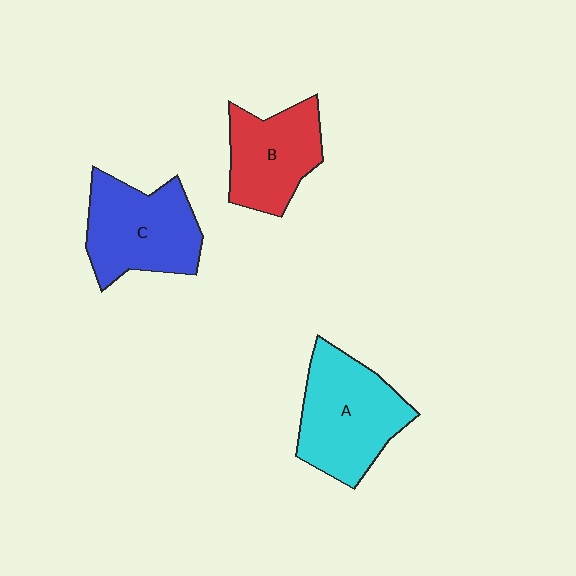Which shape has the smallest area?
Shape B (red).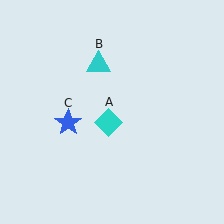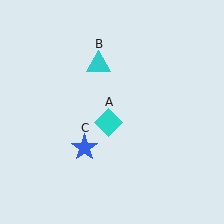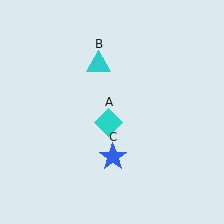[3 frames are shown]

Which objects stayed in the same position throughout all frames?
Cyan diamond (object A) and cyan triangle (object B) remained stationary.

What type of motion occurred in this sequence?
The blue star (object C) rotated counterclockwise around the center of the scene.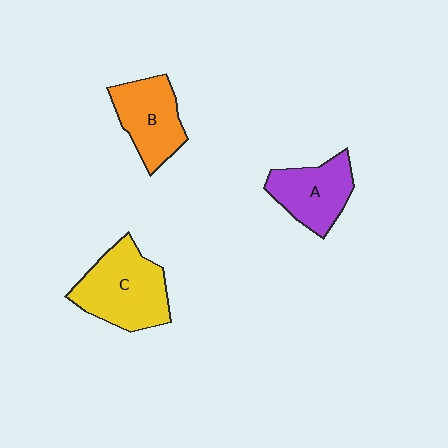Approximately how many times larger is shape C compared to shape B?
Approximately 1.3 times.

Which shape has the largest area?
Shape C (yellow).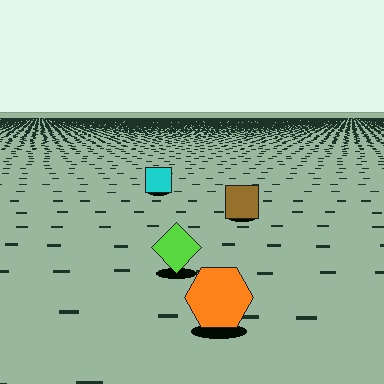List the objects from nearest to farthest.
From nearest to farthest: the orange hexagon, the lime diamond, the brown square, the cyan square.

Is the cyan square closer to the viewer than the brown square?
No. The brown square is closer — you can tell from the texture gradient: the ground texture is coarser near it.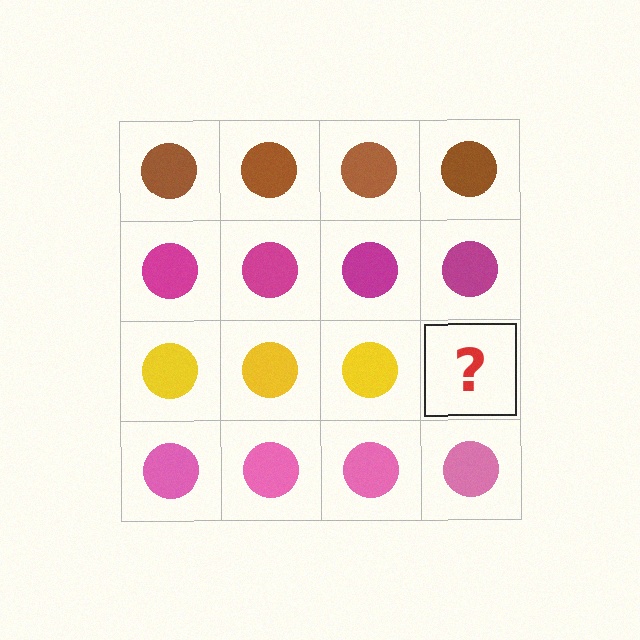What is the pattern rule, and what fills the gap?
The rule is that each row has a consistent color. The gap should be filled with a yellow circle.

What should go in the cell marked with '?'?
The missing cell should contain a yellow circle.